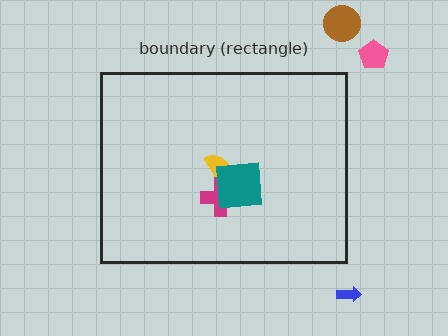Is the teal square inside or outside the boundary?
Inside.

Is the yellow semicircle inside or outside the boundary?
Inside.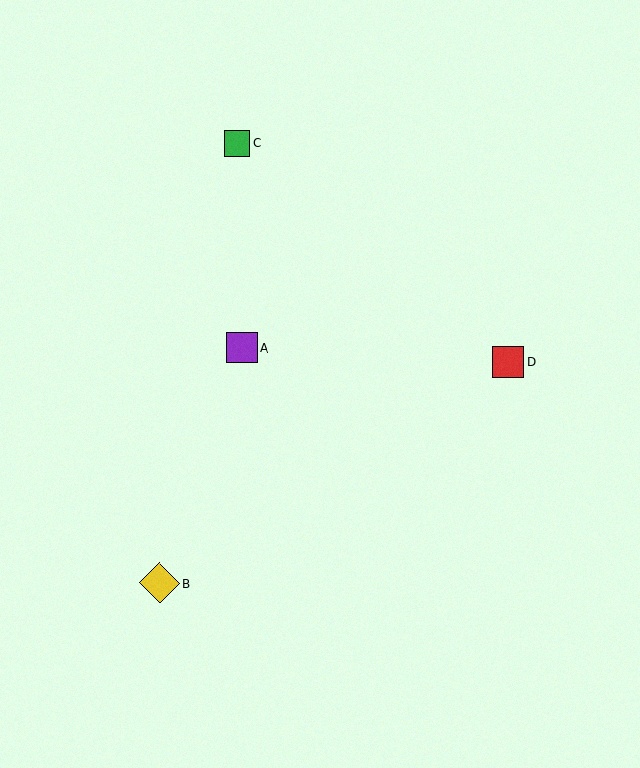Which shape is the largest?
The yellow diamond (labeled B) is the largest.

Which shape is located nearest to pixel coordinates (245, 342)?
The purple square (labeled A) at (242, 348) is nearest to that location.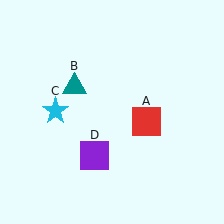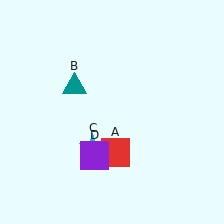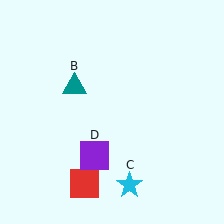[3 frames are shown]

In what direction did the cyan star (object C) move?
The cyan star (object C) moved down and to the right.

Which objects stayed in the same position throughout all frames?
Teal triangle (object B) and purple square (object D) remained stationary.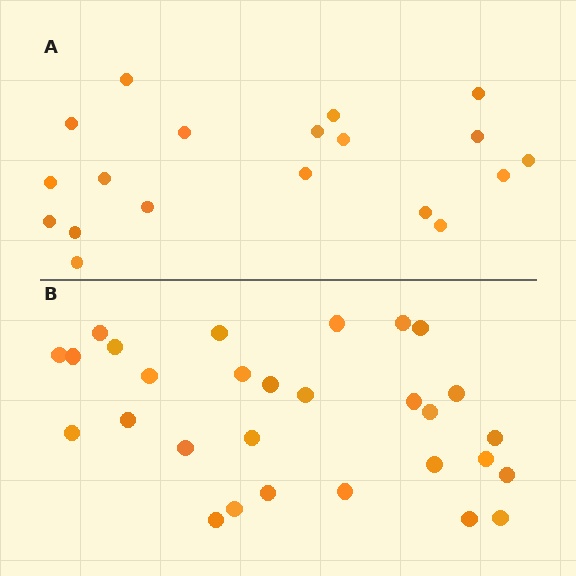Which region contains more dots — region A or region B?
Region B (the bottom region) has more dots.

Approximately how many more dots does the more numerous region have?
Region B has roughly 10 or so more dots than region A.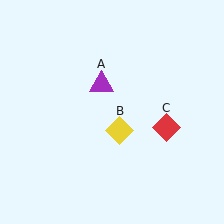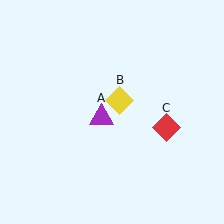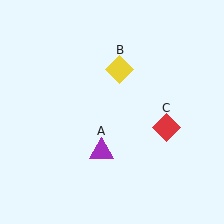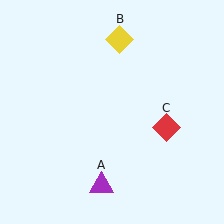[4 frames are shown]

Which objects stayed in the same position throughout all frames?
Red diamond (object C) remained stationary.